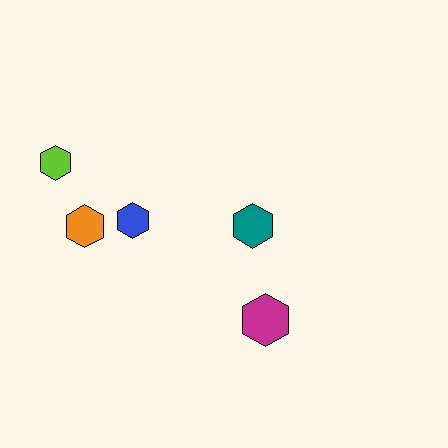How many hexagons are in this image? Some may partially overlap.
There are 5 hexagons.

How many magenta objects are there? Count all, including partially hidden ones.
There is 1 magenta object.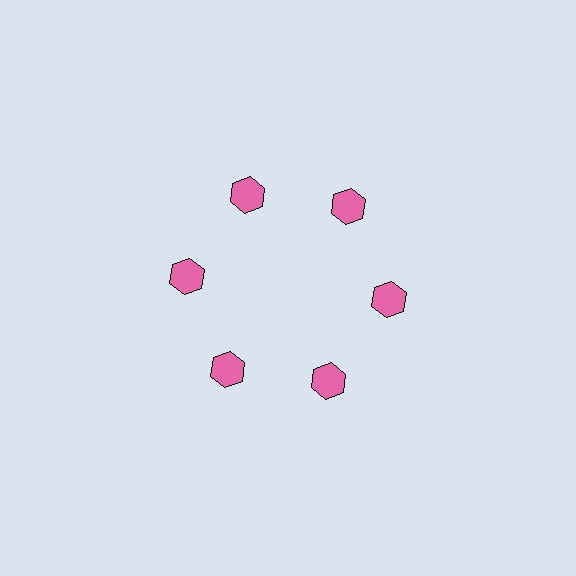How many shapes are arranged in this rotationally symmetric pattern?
There are 6 shapes, arranged in 6 groups of 1.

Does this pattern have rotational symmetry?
Yes, this pattern has 6-fold rotational symmetry. It looks the same after rotating 60 degrees around the center.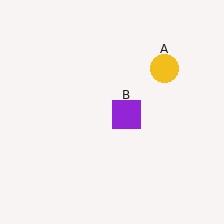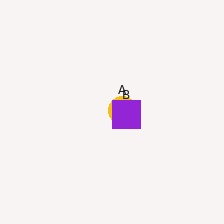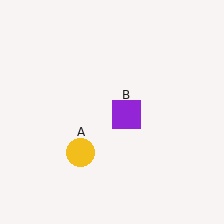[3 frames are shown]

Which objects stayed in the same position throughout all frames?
Purple square (object B) remained stationary.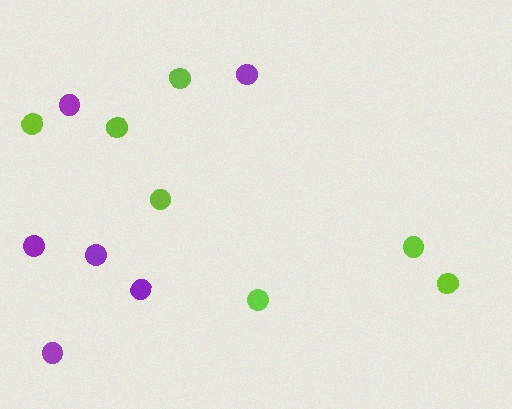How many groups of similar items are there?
There are 2 groups: one group of purple circles (6) and one group of lime circles (7).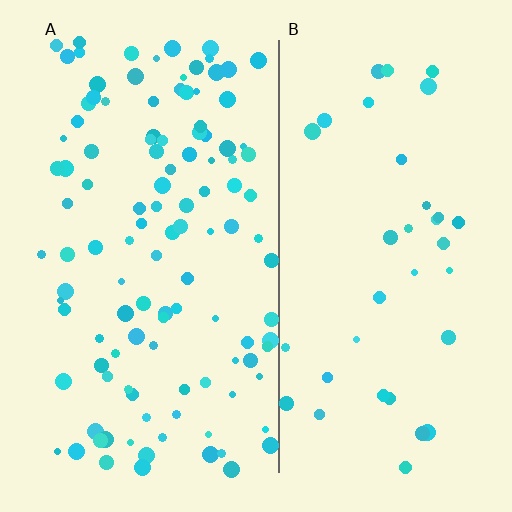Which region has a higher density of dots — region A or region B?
A (the left).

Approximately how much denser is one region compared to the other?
Approximately 3.1× — region A over region B.